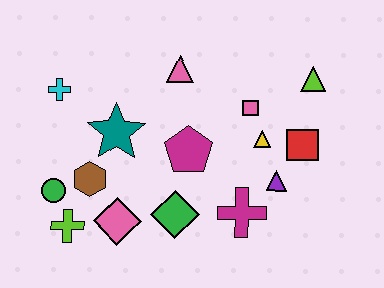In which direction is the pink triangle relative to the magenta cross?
The pink triangle is above the magenta cross.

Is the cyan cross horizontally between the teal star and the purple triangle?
No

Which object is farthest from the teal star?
The lime triangle is farthest from the teal star.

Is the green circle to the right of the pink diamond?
No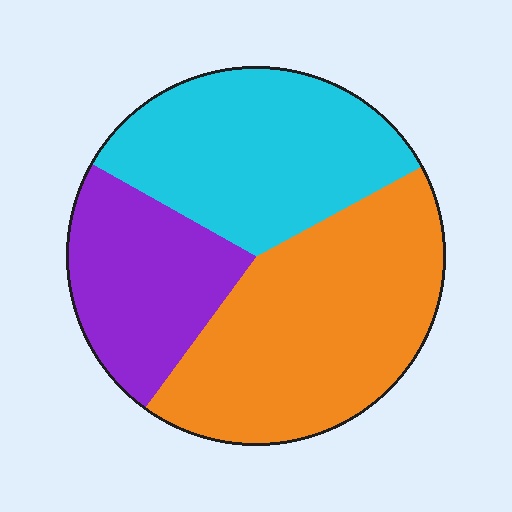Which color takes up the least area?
Purple, at roughly 25%.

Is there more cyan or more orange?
Orange.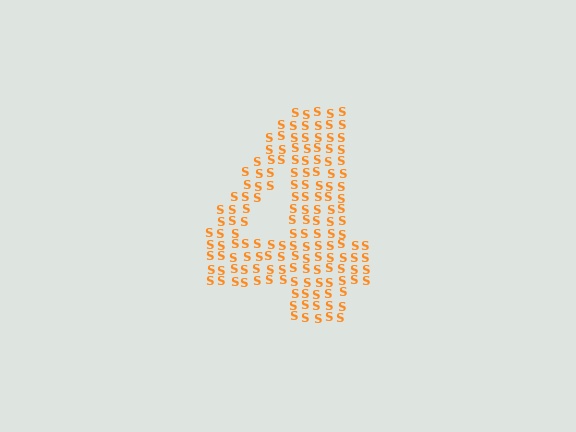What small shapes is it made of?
It is made of small letter S's.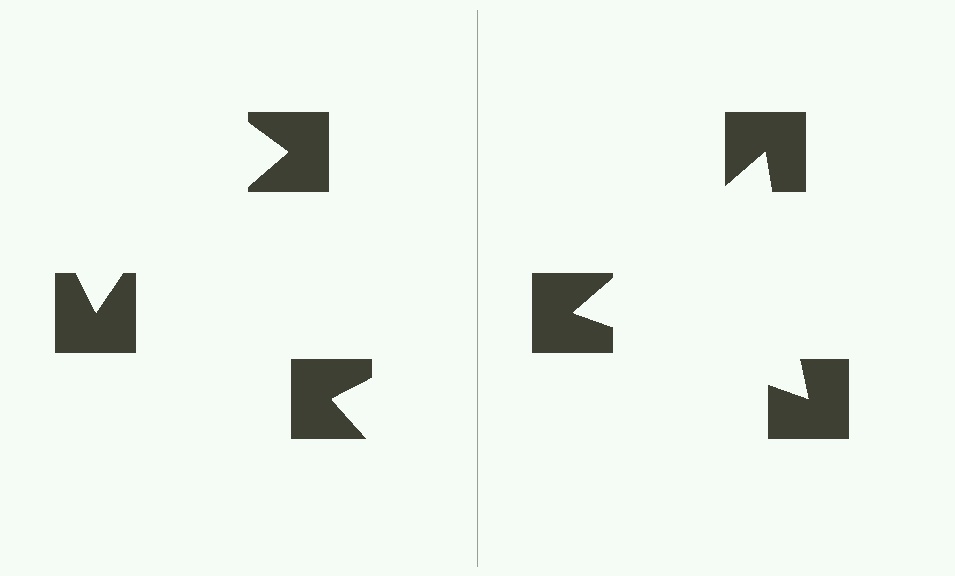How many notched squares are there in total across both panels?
6 — 3 on each side.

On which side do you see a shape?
An illusory triangle appears on the right side. On the left side the wedge cuts are rotated, so no coherent shape forms.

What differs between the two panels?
The notched squares are positioned identically on both sides; only the wedge orientations differ. On the right they align to a triangle; on the left they are misaligned.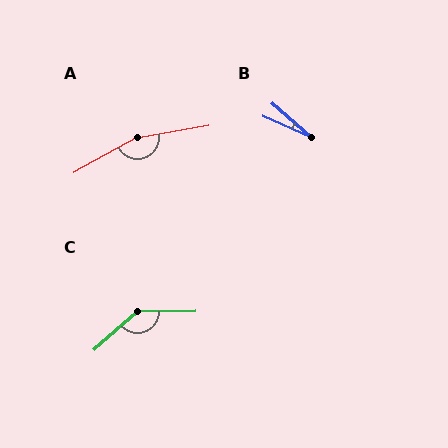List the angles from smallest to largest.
B (17°), C (139°), A (161°).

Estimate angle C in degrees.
Approximately 139 degrees.